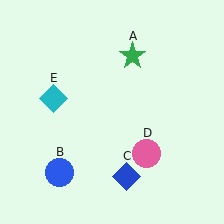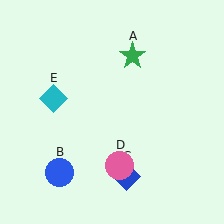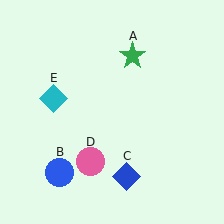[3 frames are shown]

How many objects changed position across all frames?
1 object changed position: pink circle (object D).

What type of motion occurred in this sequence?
The pink circle (object D) rotated clockwise around the center of the scene.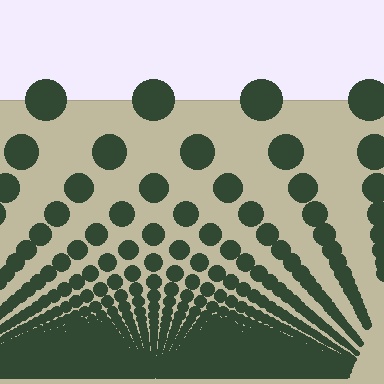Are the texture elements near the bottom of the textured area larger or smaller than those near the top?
Smaller. The gradient is inverted — elements near the bottom are smaller and denser.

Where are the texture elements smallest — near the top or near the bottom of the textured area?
Near the bottom.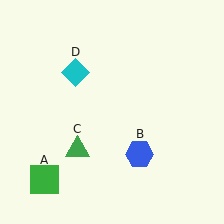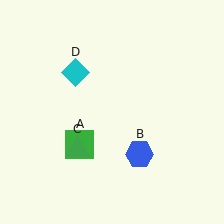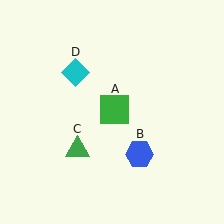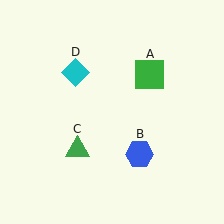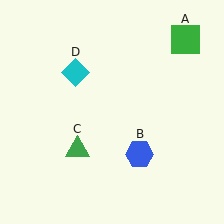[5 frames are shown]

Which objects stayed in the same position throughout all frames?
Blue hexagon (object B) and green triangle (object C) and cyan diamond (object D) remained stationary.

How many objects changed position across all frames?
1 object changed position: green square (object A).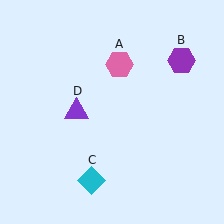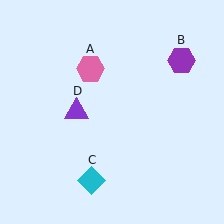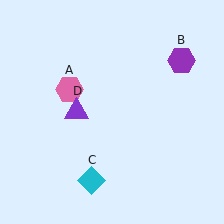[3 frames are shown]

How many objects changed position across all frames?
1 object changed position: pink hexagon (object A).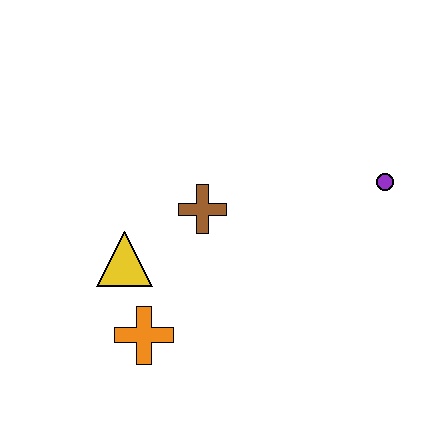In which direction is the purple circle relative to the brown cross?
The purple circle is to the right of the brown cross.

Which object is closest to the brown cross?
The yellow triangle is closest to the brown cross.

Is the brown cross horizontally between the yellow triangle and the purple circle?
Yes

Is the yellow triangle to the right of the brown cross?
No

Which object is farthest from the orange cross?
The purple circle is farthest from the orange cross.